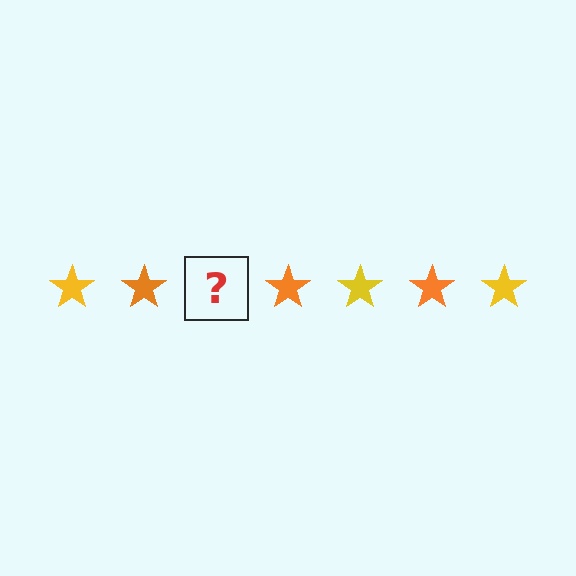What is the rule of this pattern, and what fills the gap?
The rule is that the pattern cycles through yellow, orange stars. The gap should be filled with a yellow star.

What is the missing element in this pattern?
The missing element is a yellow star.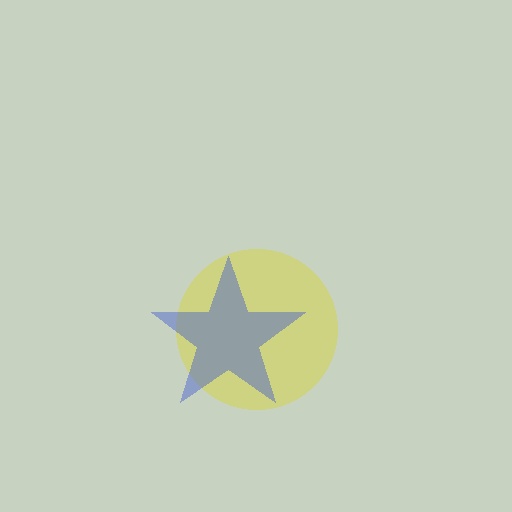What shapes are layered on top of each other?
The layered shapes are: a yellow circle, a blue star.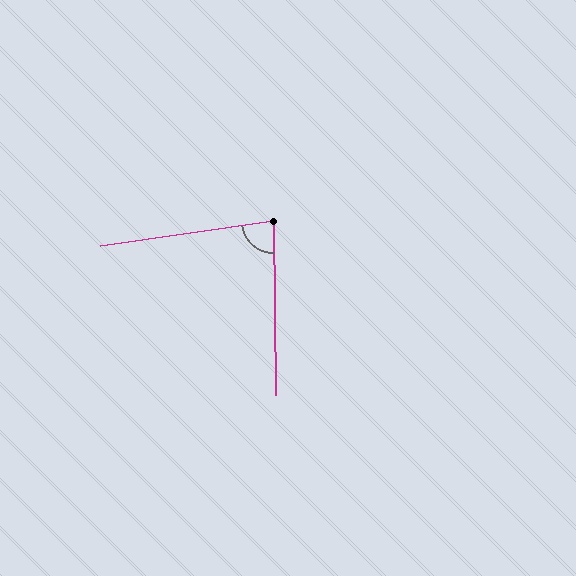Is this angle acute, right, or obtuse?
It is acute.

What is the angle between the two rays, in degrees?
Approximately 83 degrees.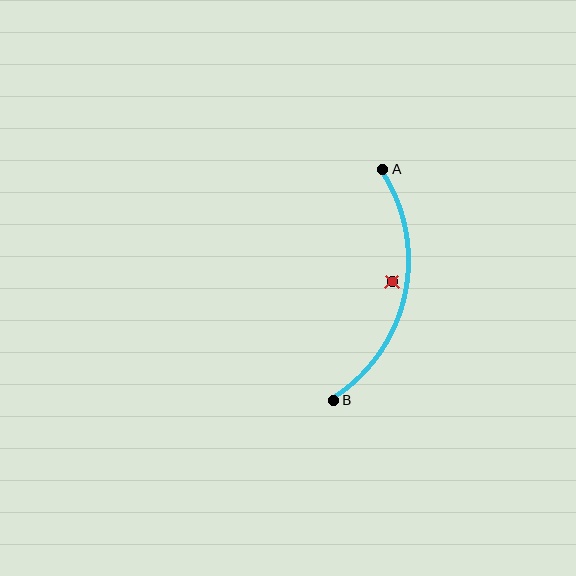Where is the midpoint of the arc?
The arc midpoint is the point on the curve farthest from the straight line joining A and B. It sits to the right of that line.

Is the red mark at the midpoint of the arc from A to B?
No — the red mark does not lie on the arc at all. It sits slightly inside the curve.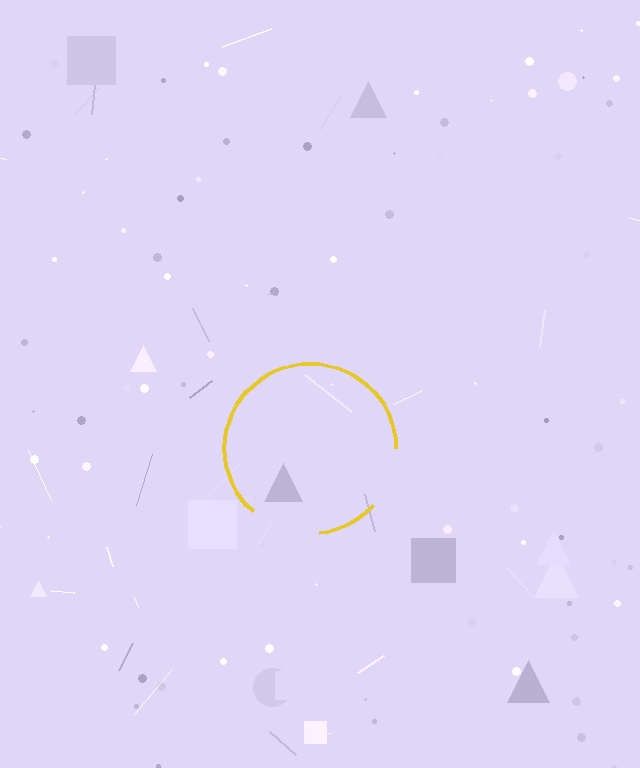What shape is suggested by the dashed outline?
The dashed outline suggests a circle.